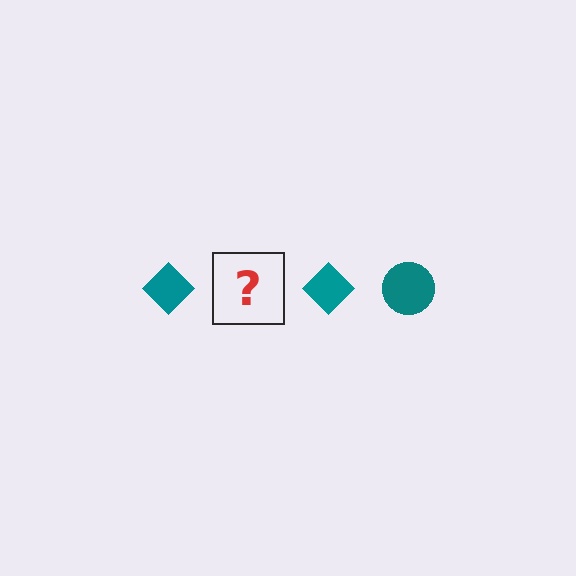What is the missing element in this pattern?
The missing element is a teal circle.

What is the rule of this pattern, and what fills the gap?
The rule is that the pattern cycles through diamond, circle shapes in teal. The gap should be filled with a teal circle.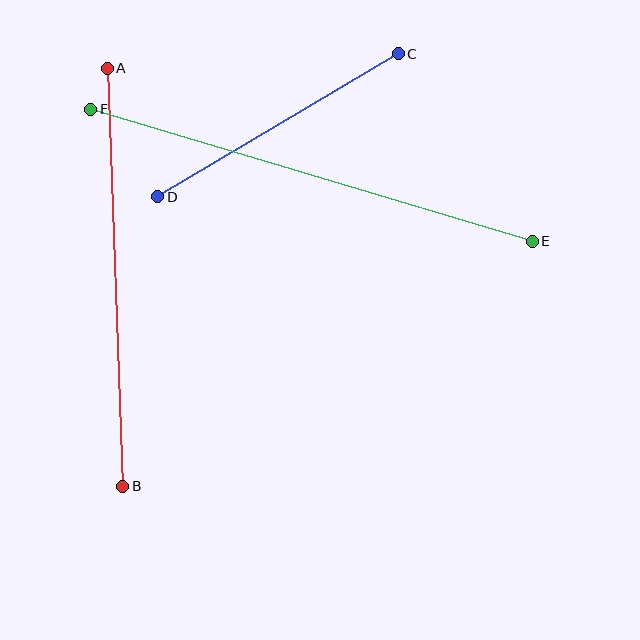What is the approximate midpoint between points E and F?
The midpoint is at approximately (311, 175) pixels.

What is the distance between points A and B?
The distance is approximately 418 pixels.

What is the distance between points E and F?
The distance is approximately 461 pixels.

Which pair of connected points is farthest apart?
Points E and F are farthest apart.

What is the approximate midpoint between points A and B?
The midpoint is at approximately (115, 277) pixels.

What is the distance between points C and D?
The distance is approximately 280 pixels.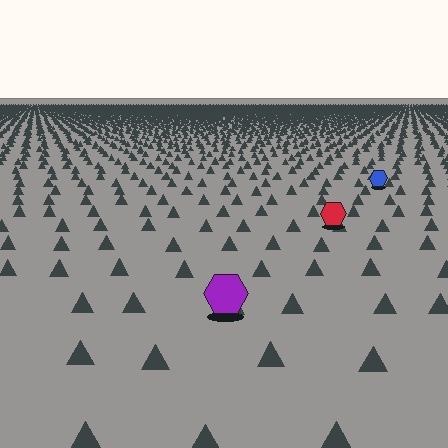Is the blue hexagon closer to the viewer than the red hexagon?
No. The red hexagon is closer — you can tell from the texture gradient: the ground texture is coarser near it.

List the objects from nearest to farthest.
From nearest to farthest: the purple hexagon, the red hexagon, the blue hexagon.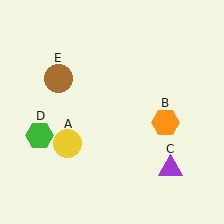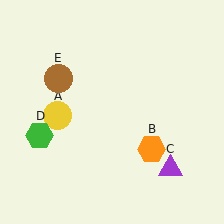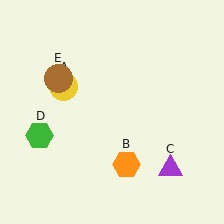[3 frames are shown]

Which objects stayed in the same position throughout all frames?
Purple triangle (object C) and green hexagon (object D) and brown circle (object E) remained stationary.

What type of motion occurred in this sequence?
The yellow circle (object A), orange hexagon (object B) rotated clockwise around the center of the scene.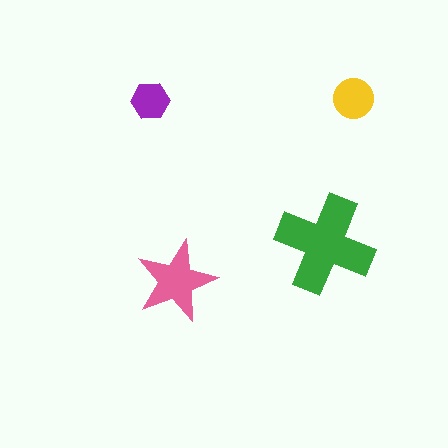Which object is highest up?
The yellow circle is topmost.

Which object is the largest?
The green cross.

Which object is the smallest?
The purple hexagon.